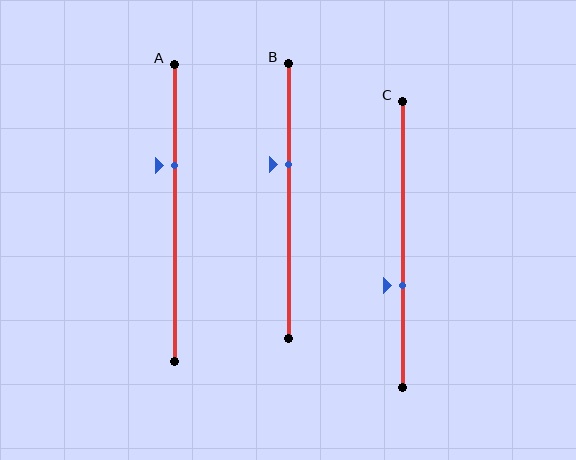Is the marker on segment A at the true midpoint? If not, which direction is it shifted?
No, the marker on segment A is shifted upward by about 16% of the segment length.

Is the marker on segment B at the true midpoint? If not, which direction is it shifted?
No, the marker on segment B is shifted upward by about 13% of the segment length.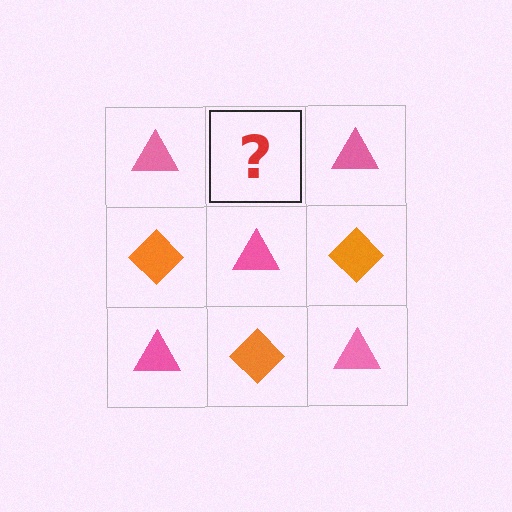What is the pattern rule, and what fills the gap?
The rule is that it alternates pink triangle and orange diamond in a checkerboard pattern. The gap should be filled with an orange diamond.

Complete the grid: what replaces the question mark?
The question mark should be replaced with an orange diamond.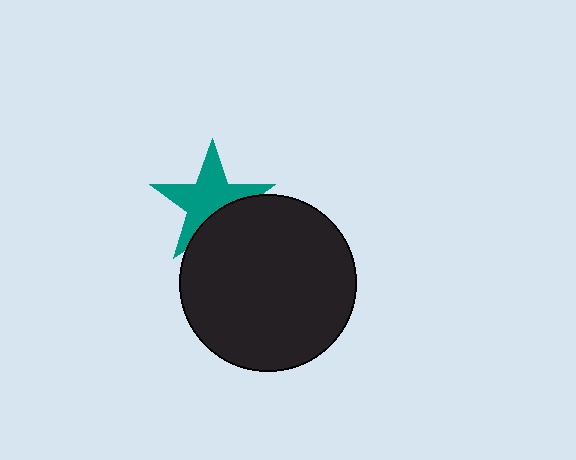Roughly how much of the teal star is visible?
Most of it is visible (roughly 69%).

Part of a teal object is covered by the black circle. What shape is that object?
It is a star.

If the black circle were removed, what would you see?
You would see the complete teal star.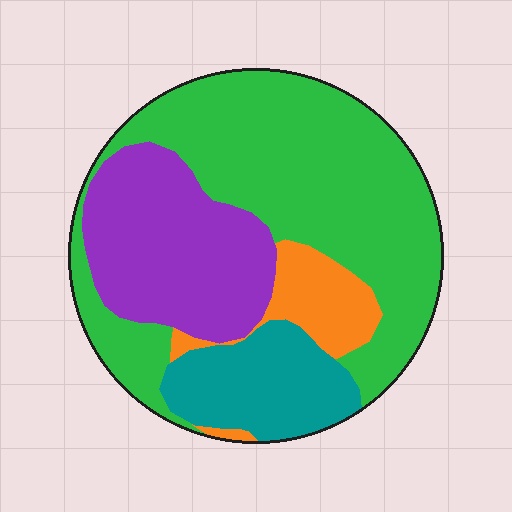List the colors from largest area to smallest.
From largest to smallest: green, purple, teal, orange.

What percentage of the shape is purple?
Purple covers about 25% of the shape.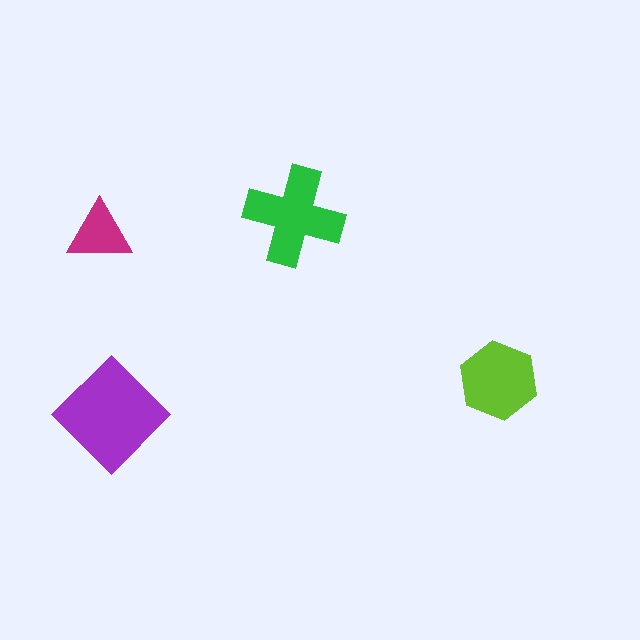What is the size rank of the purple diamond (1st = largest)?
1st.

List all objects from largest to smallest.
The purple diamond, the green cross, the lime hexagon, the magenta triangle.